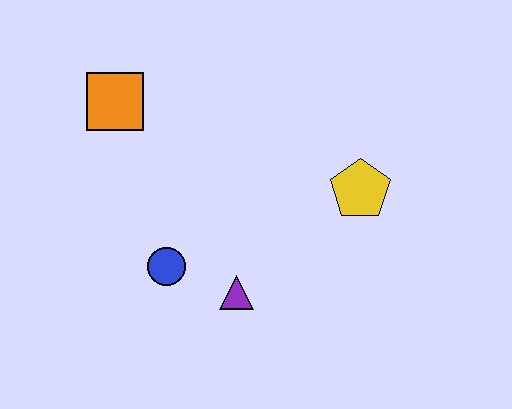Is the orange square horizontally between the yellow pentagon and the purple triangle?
No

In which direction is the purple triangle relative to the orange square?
The purple triangle is below the orange square.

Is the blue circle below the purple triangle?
No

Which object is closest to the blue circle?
The purple triangle is closest to the blue circle.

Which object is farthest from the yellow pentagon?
The orange square is farthest from the yellow pentagon.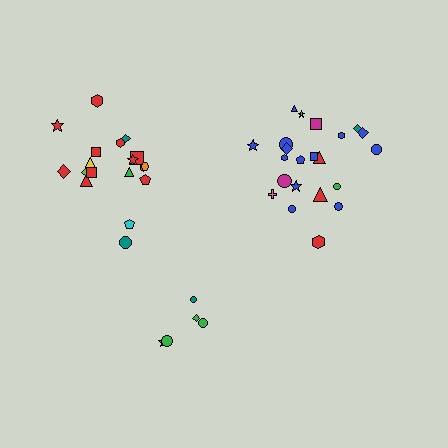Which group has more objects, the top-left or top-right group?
The top-right group.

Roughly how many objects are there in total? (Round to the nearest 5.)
Roughly 45 objects in total.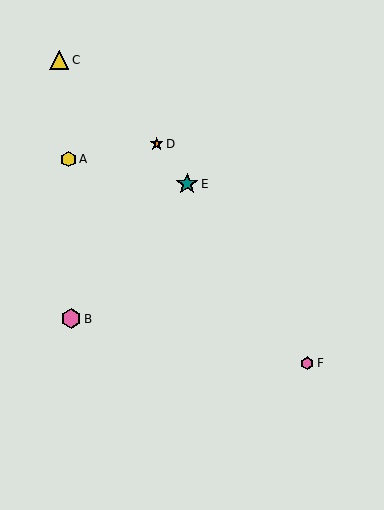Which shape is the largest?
The teal star (labeled E) is the largest.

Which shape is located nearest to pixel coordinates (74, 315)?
The pink hexagon (labeled B) at (71, 319) is nearest to that location.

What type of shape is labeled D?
Shape D is an orange star.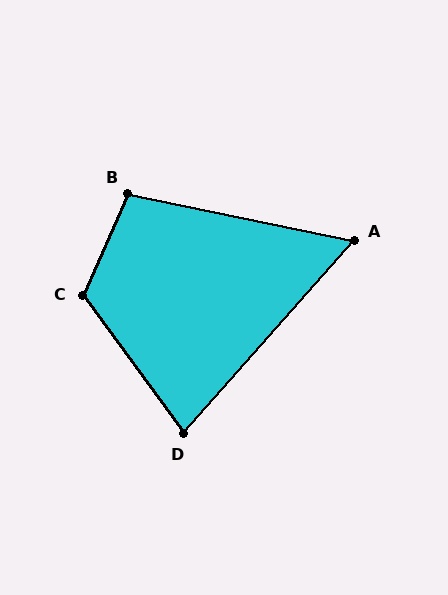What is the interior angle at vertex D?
Approximately 78 degrees (acute).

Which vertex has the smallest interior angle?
A, at approximately 60 degrees.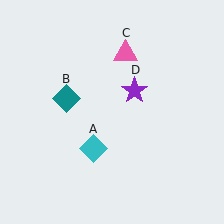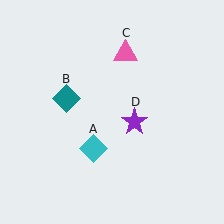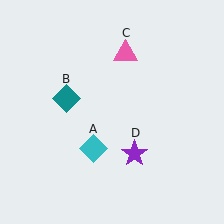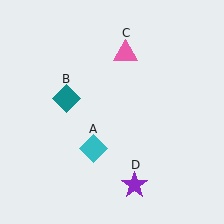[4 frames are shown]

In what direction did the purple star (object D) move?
The purple star (object D) moved down.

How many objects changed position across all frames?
1 object changed position: purple star (object D).